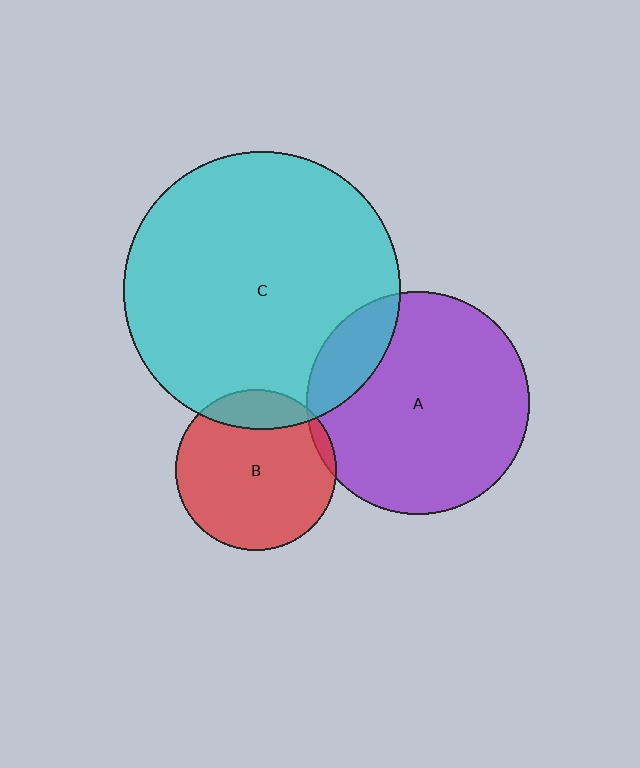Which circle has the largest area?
Circle C (cyan).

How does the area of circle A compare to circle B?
Approximately 1.9 times.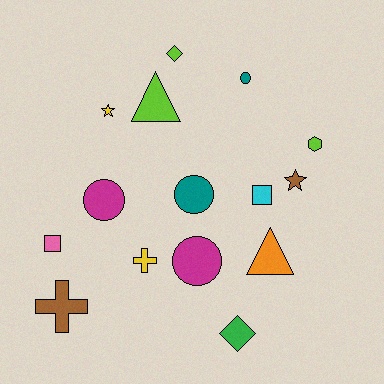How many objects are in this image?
There are 15 objects.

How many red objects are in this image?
There are no red objects.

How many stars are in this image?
There are 2 stars.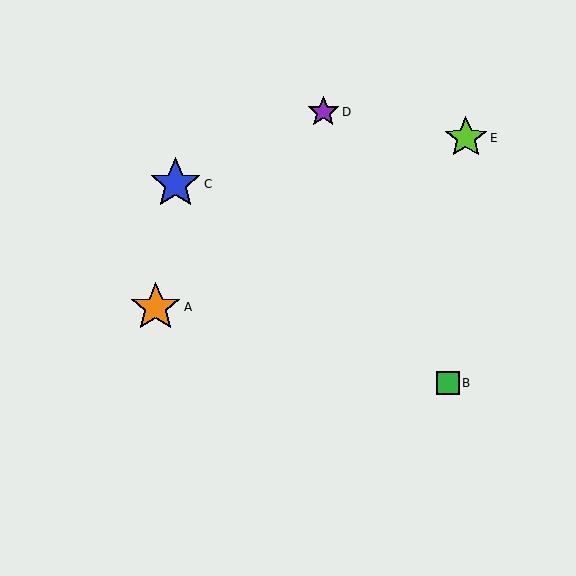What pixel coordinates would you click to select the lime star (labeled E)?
Click at (466, 138) to select the lime star E.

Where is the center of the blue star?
The center of the blue star is at (176, 184).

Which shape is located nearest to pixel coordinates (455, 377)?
The green square (labeled B) at (448, 383) is nearest to that location.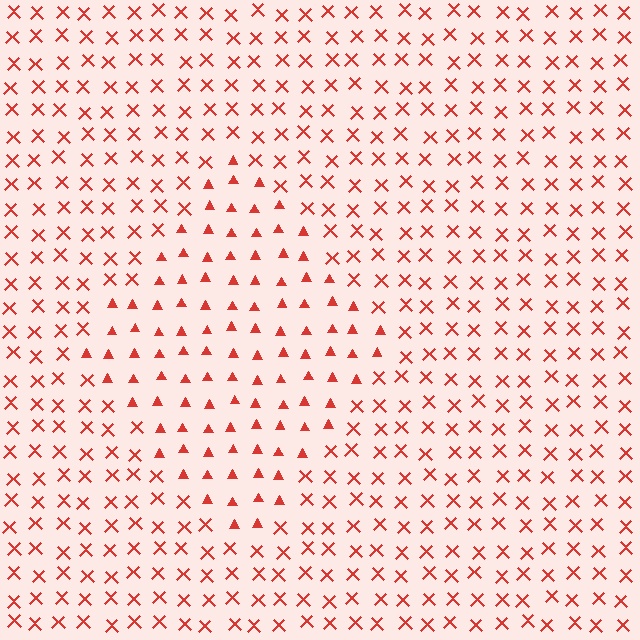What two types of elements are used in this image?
The image uses triangles inside the diamond region and X marks outside it.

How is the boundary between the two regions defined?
The boundary is defined by a change in element shape: triangles inside vs. X marks outside. All elements share the same color and spacing.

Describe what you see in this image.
The image is filled with small red elements arranged in a uniform grid. A diamond-shaped region contains triangles, while the surrounding area contains X marks. The boundary is defined purely by the change in element shape.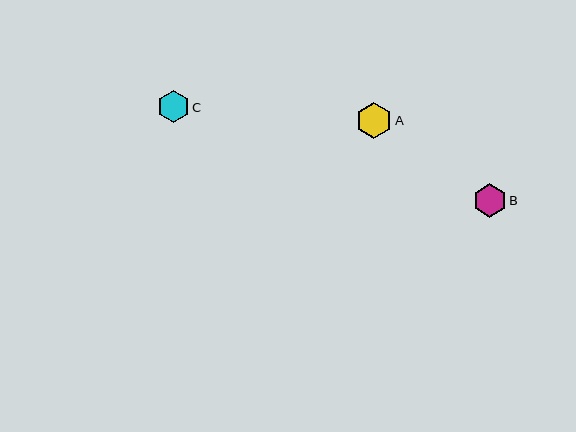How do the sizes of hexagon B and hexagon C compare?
Hexagon B and hexagon C are approximately the same size.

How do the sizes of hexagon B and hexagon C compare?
Hexagon B and hexagon C are approximately the same size.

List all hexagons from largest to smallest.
From largest to smallest: A, B, C.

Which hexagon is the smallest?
Hexagon C is the smallest with a size of approximately 32 pixels.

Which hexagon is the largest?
Hexagon A is the largest with a size of approximately 36 pixels.